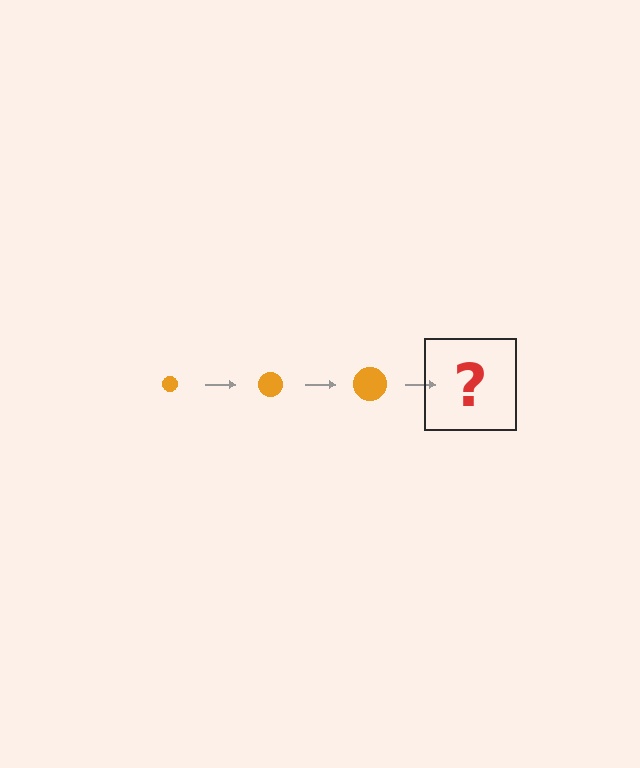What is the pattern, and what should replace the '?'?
The pattern is that the circle gets progressively larger each step. The '?' should be an orange circle, larger than the previous one.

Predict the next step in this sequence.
The next step is an orange circle, larger than the previous one.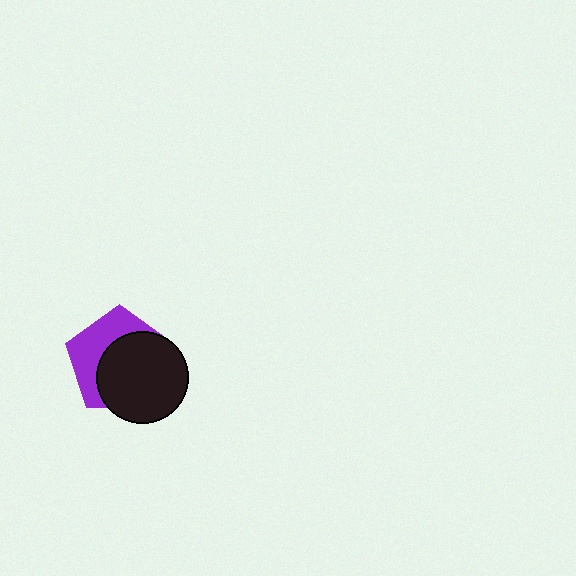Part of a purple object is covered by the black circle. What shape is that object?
It is a pentagon.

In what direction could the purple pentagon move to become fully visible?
The purple pentagon could move toward the upper-left. That would shift it out from behind the black circle entirely.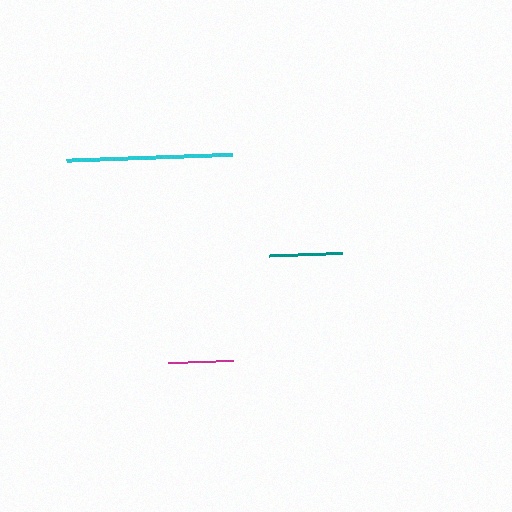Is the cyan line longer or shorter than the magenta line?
The cyan line is longer than the magenta line.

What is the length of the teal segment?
The teal segment is approximately 73 pixels long.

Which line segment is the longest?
The cyan line is the longest at approximately 166 pixels.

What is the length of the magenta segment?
The magenta segment is approximately 65 pixels long.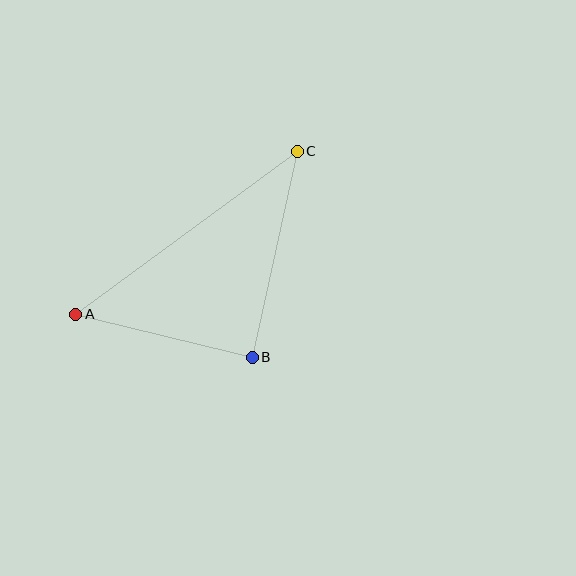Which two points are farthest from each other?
Points A and C are farthest from each other.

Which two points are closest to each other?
Points A and B are closest to each other.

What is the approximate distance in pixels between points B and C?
The distance between B and C is approximately 211 pixels.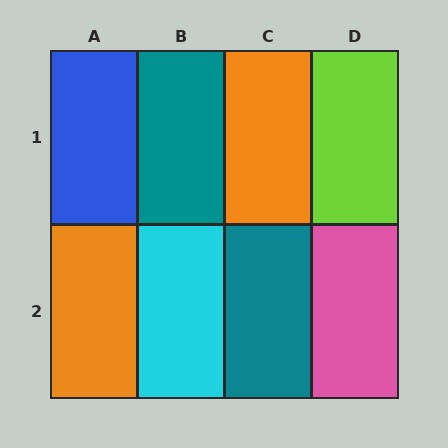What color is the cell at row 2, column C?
Teal.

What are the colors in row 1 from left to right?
Blue, teal, orange, lime.